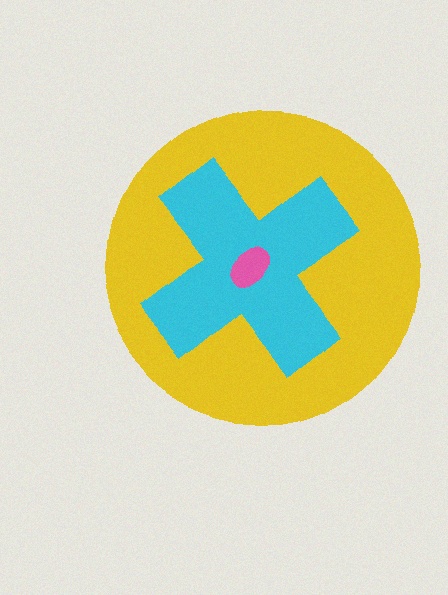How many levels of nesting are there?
3.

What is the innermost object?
The pink ellipse.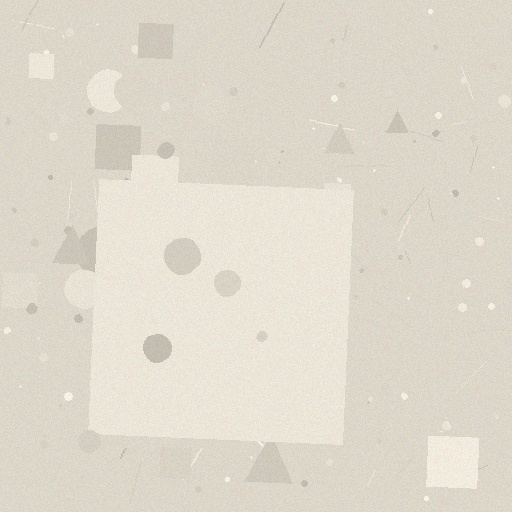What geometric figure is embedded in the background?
A square is embedded in the background.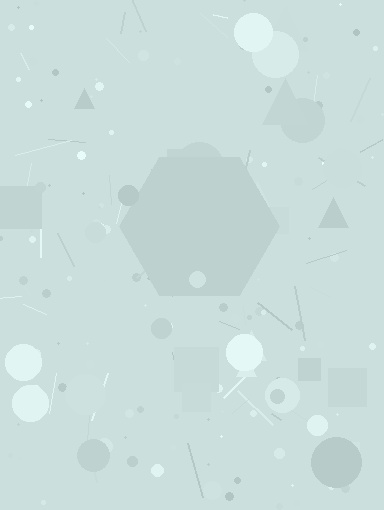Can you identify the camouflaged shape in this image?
The camouflaged shape is a hexagon.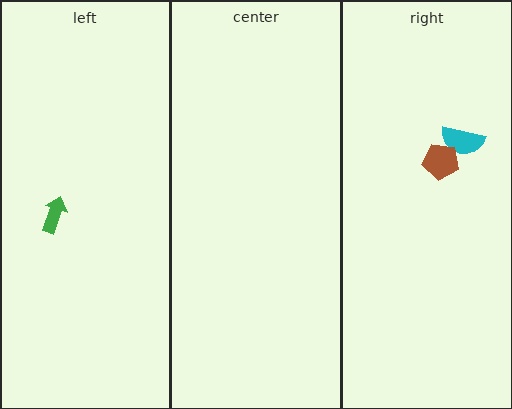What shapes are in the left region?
The green arrow.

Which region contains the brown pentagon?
The right region.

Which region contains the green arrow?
The left region.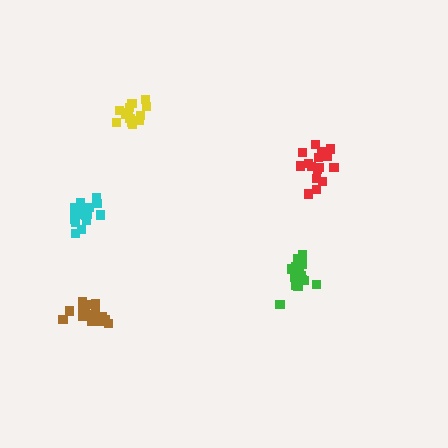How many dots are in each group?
Group 1: 17 dots, Group 2: 18 dots, Group 3: 16 dots, Group 4: 16 dots, Group 5: 13 dots (80 total).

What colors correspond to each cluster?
The clusters are colored: green, brown, red, cyan, yellow.